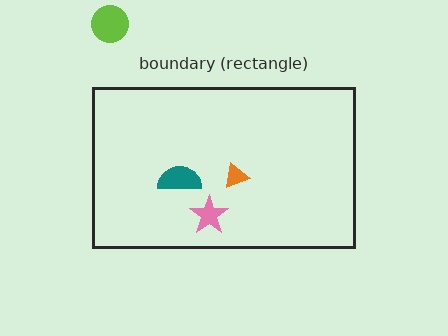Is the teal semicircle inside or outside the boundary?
Inside.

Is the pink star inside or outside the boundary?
Inside.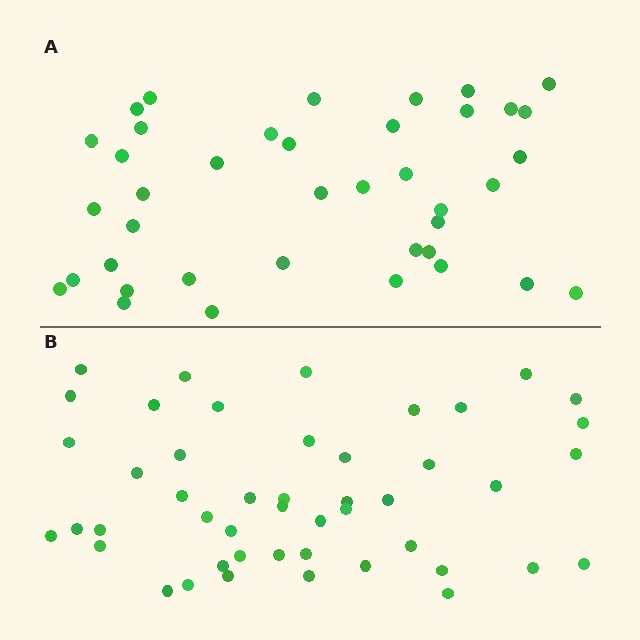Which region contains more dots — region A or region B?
Region B (the bottom region) has more dots.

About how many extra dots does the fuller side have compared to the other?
Region B has roughly 8 or so more dots than region A.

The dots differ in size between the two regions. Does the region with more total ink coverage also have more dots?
No. Region A has more total ink coverage because its dots are larger, but region B actually contains more individual dots. Total area can be misleading — the number of items is what matters here.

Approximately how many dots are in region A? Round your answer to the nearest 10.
About 40 dots.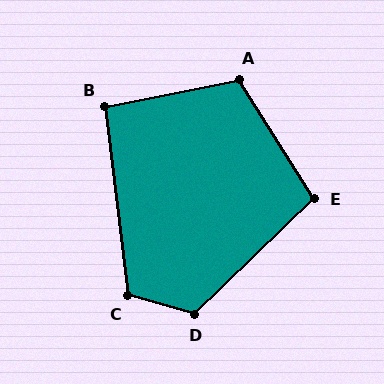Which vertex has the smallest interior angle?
B, at approximately 95 degrees.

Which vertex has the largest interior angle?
D, at approximately 121 degrees.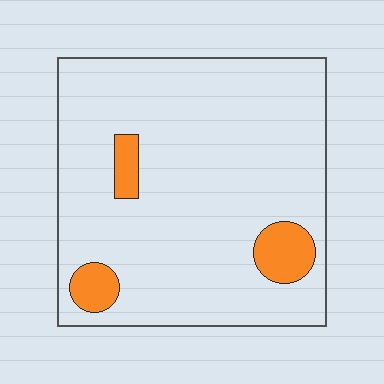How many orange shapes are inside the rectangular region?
3.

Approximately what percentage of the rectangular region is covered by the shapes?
Approximately 10%.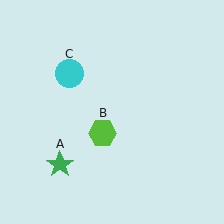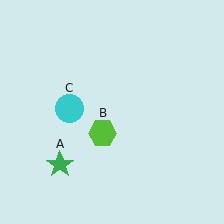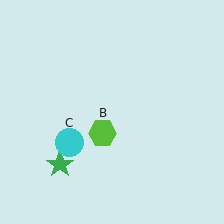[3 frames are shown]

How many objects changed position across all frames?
1 object changed position: cyan circle (object C).